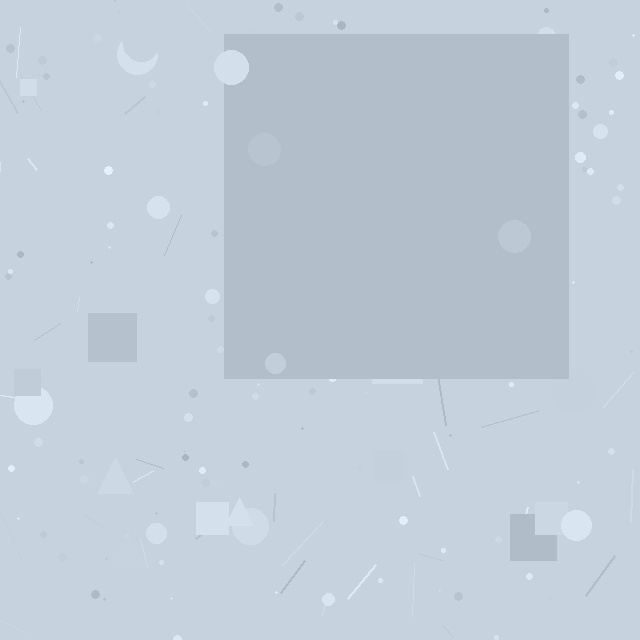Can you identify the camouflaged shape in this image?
The camouflaged shape is a square.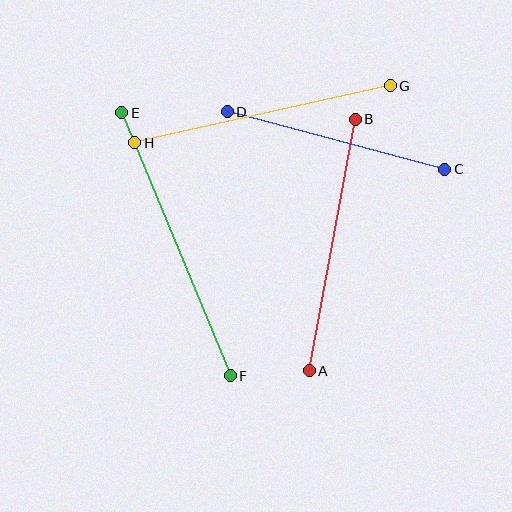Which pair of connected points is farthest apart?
Points E and F are farthest apart.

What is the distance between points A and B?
The distance is approximately 255 pixels.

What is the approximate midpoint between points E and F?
The midpoint is at approximately (176, 244) pixels.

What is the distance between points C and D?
The distance is approximately 225 pixels.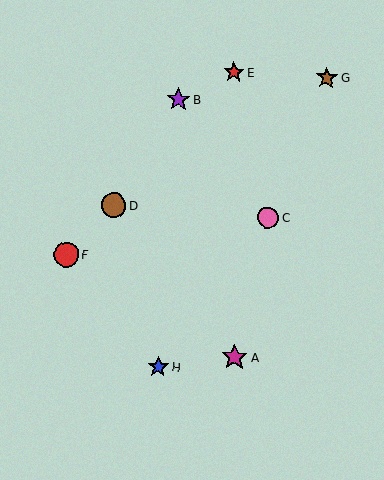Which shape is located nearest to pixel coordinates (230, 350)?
The magenta star (labeled A) at (235, 357) is nearest to that location.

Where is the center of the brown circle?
The center of the brown circle is at (114, 205).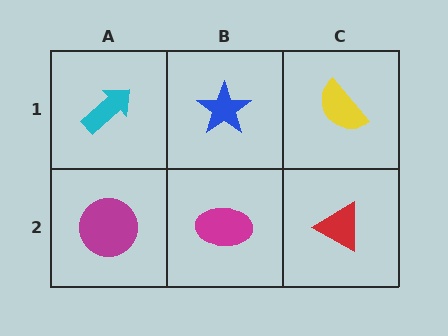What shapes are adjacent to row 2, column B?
A blue star (row 1, column B), a magenta circle (row 2, column A), a red triangle (row 2, column C).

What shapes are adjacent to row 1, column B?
A magenta ellipse (row 2, column B), a cyan arrow (row 1, column A), a yellow semicircle (row 1, column C).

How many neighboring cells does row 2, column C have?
2.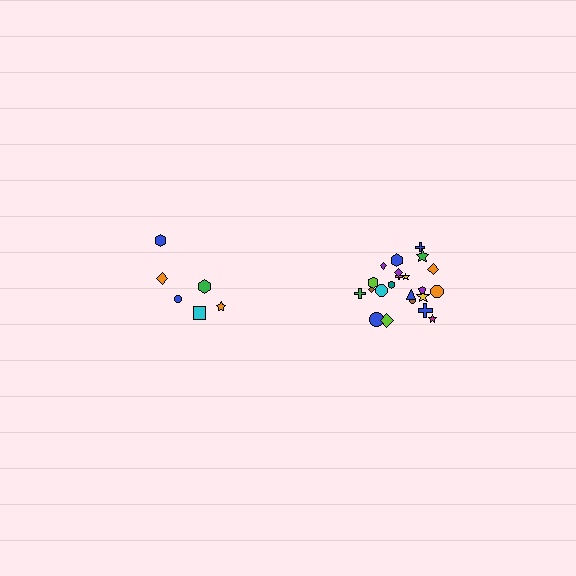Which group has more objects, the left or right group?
The right group.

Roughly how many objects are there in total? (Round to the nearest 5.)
Roughly 30 objects in total.